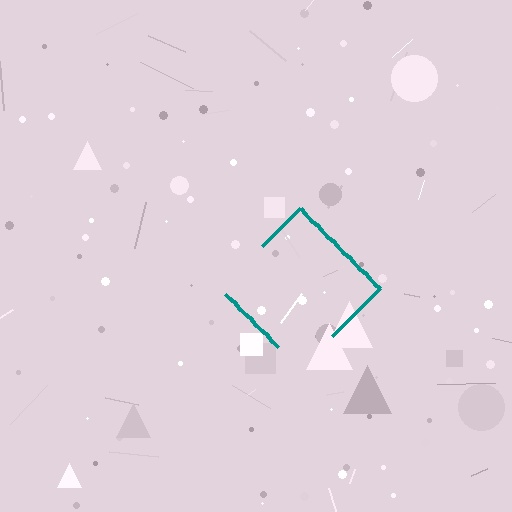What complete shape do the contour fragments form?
The contour fragments form a diamond.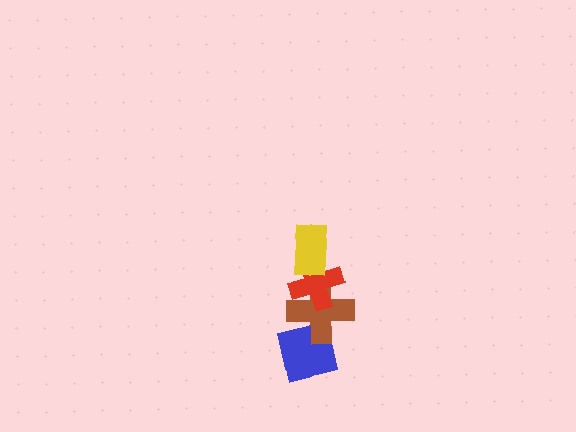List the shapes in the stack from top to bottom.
From top to bottom: the yellow rectangle, the red cross, the brown cross, the blue square.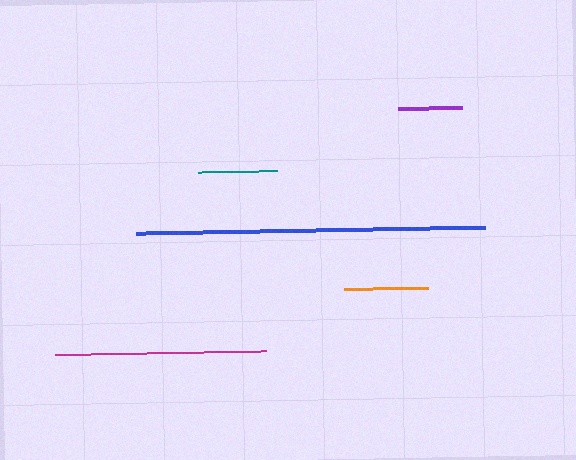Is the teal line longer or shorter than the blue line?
The blue line is longer than the teal line.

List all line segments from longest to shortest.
From longest to shortest: blue, magenta, orange, teal, purple.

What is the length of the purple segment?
The purple segment is approximately 64 pixels long.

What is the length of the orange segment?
The orange segment is approximately 83 pixels long.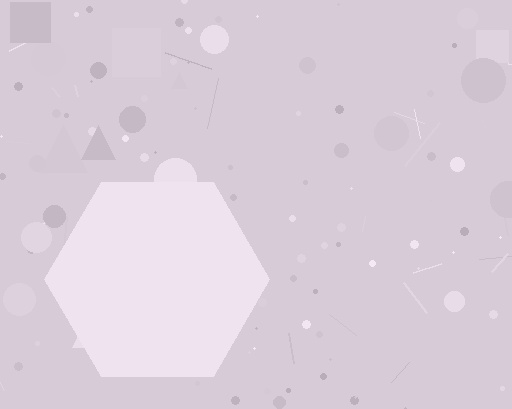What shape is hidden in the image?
A hexagon is hidden in the image.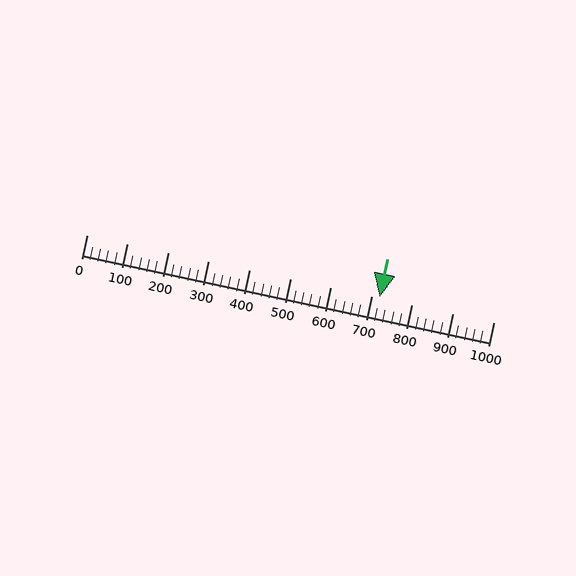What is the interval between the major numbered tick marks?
The major tick marks are spaced 100 units apart.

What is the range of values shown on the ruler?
The ruler shows values from 0 to 1000.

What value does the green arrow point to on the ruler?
The green arrow points to approximately 720.